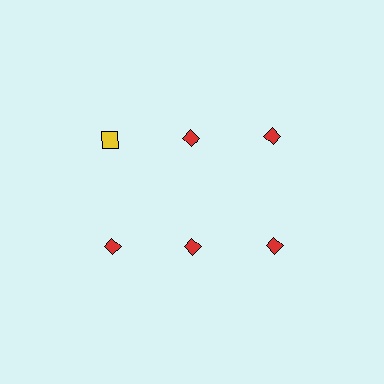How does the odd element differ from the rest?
It differs in both color (yellow instead of red) and shape (square instead of diamond).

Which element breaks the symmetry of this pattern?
The yellow square in the top row, leftmost column breaks the symmetry. All other shapes are red diamonds.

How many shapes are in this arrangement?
There are 6 shapes arranged in a grid pattern.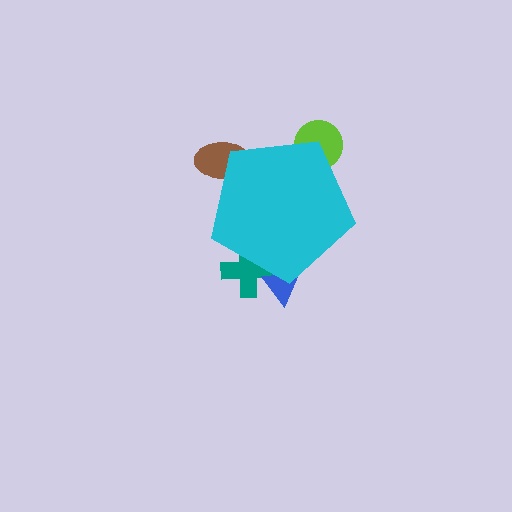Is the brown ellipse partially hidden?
Yes, the brown ellipse is partially hidden behind the cyan pentagon.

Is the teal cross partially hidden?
Yes, the teal cross is partially hidden behind the cyan pentagon.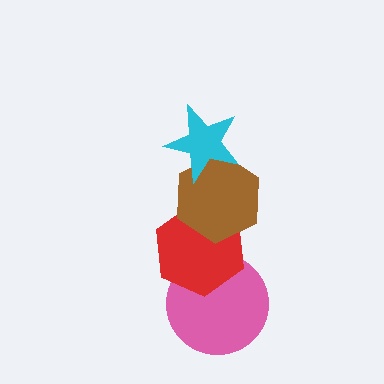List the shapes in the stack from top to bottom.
From top to bottom: the cyan star, the brown hexagon, the red hexagon, the pink circle.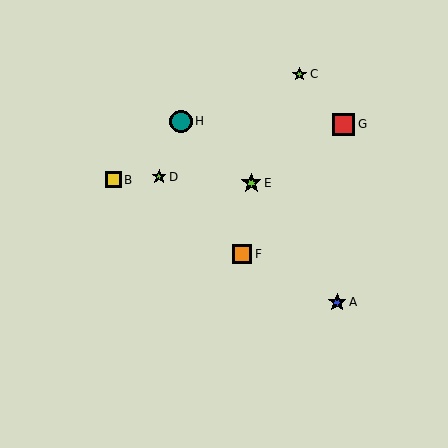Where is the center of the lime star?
The center of the lime star is at (159, 177).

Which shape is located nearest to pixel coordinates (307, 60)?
The lime star (labeled C) at (300, 74) is nearest to that location.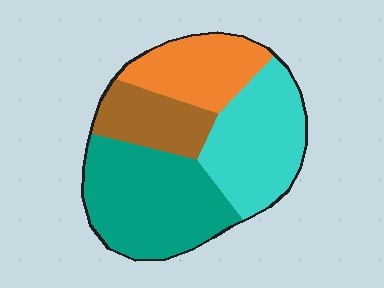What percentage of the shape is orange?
Orange takes up about one fifth (1/5) of the shape.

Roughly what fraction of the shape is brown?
Brown covers around 15% of the shape.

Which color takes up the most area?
Teal, at roughly 35%.